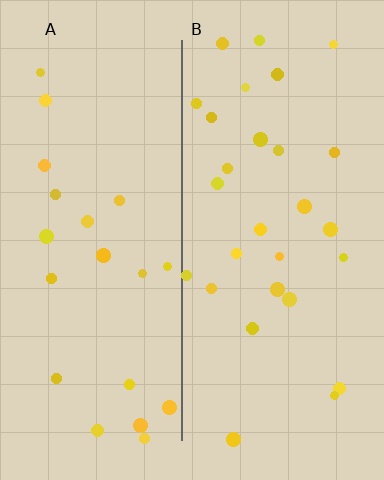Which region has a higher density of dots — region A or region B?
B (the right).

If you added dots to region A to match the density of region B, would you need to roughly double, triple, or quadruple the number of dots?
Approximately double.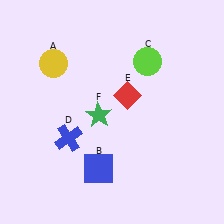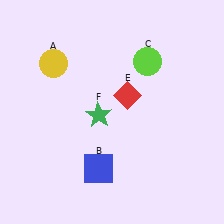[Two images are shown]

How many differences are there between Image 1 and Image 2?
There is 1 difference between the two images.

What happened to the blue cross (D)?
The blue cross (D) was removed in Image 2. It was in the bottom-left area of Image 1.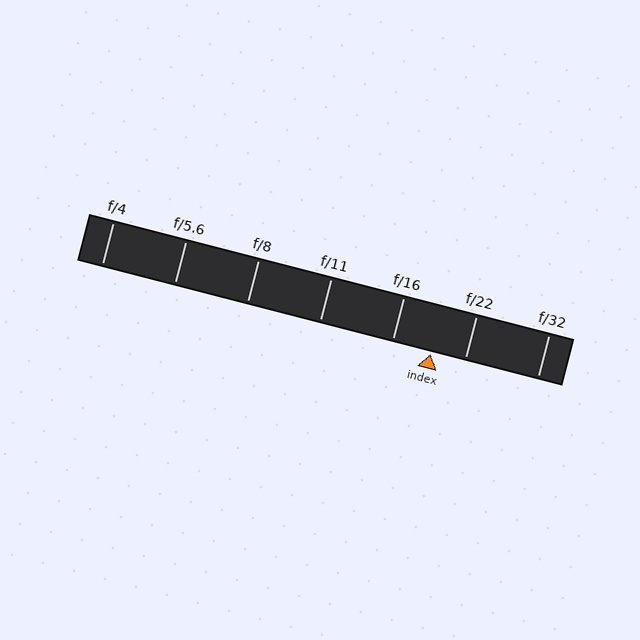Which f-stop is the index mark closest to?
The index mark is closest to f/22.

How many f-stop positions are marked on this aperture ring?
There are 7 f-stop positions marked.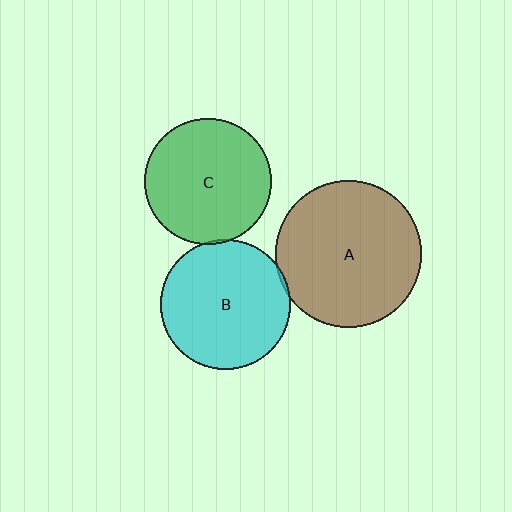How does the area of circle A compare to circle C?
Approximately 1.3 times.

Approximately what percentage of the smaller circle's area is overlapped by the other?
Approximately 5%.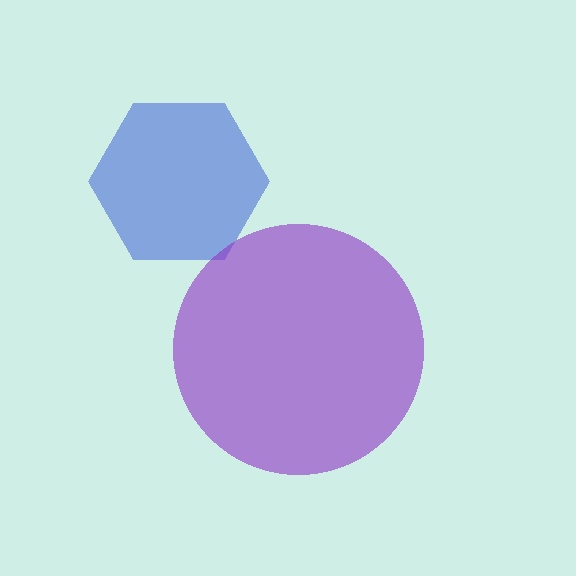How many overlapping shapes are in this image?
There are 2 overlapping shapes in the image.